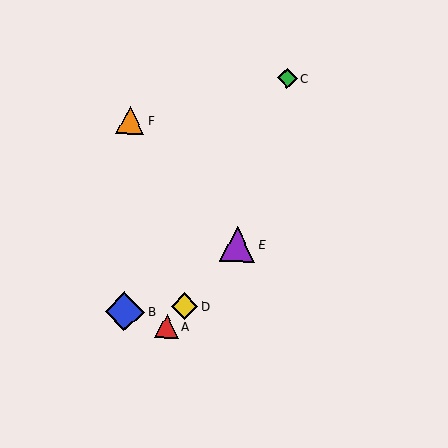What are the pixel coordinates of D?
Object D is at (184, 306).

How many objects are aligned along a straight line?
3 objects (A, D, E) are aligned along a straight line.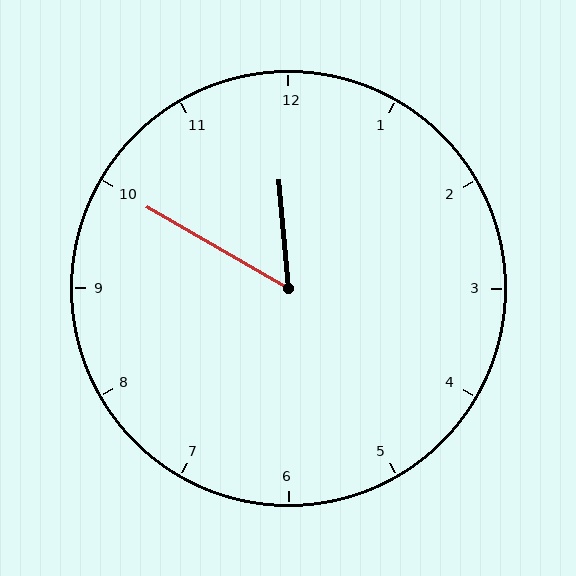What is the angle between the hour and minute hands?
Approximately 55 degrees.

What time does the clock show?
11:50.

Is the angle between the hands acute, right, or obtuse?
It is acute.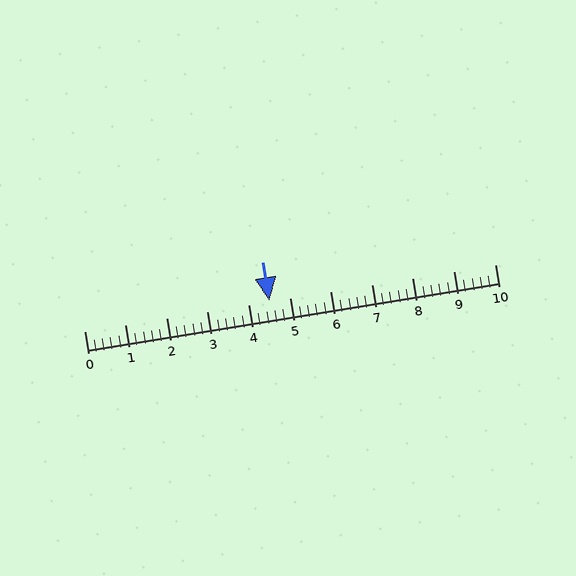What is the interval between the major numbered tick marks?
The major tick marks are spaced 1 units apart.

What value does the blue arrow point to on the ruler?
The blue arrow points to approximately 4.5.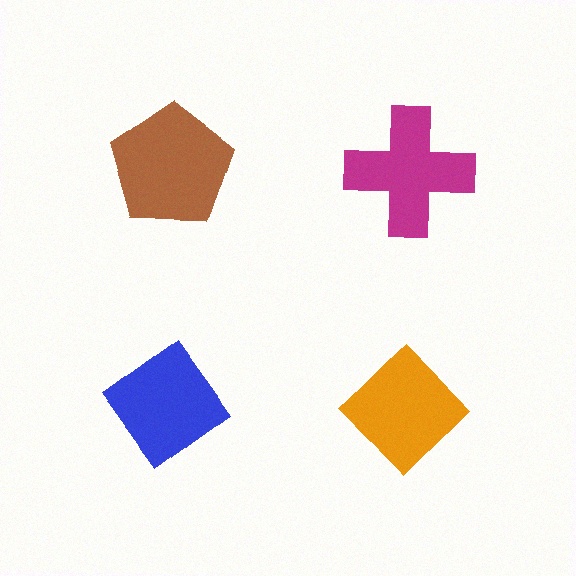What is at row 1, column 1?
A brown pentagon.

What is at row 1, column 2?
A magenta cross.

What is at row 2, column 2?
An orange diamond.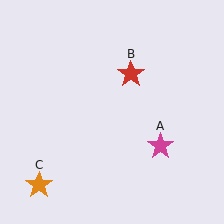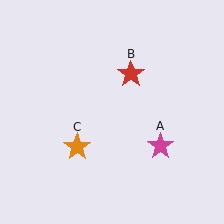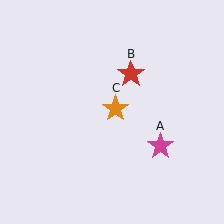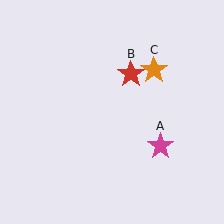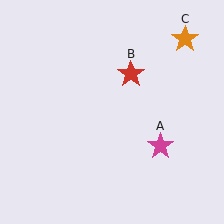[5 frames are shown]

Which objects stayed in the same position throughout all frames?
Magenta star (object A) and red star (object B) remained stationary.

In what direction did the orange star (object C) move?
The orange star (object C) moved up and to the right.